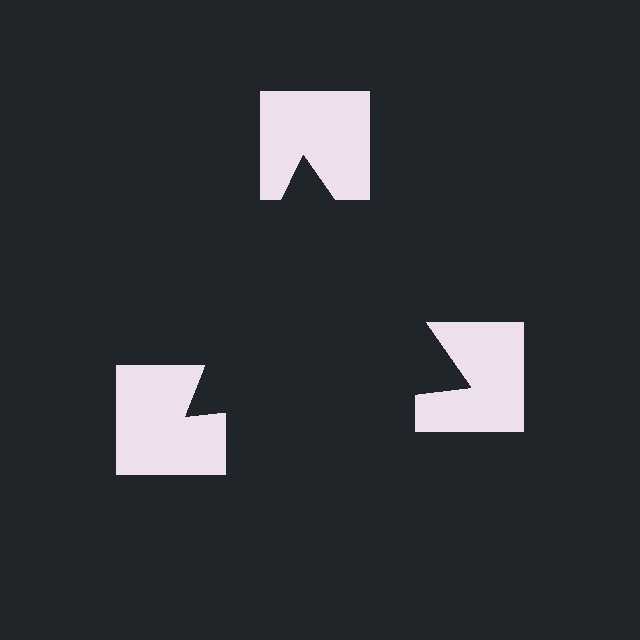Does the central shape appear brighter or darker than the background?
It typically appears slightly darker than the background, even though no actual brightness change is drawn.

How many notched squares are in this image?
There are 3 — one at each vertex of the illusory triangle.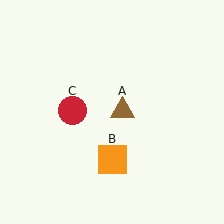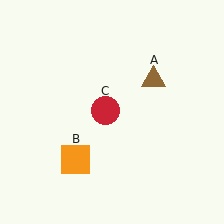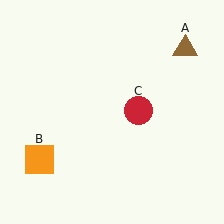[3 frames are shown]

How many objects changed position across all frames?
3 objects changed position: brown triangle (object A), orange square (object B), red circle (object C).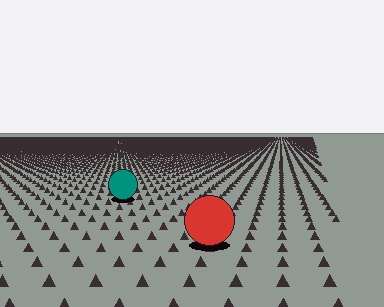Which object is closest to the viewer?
The red circle is closest. The texture marks near it are larger and more spread out.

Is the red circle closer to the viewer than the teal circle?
Yes. The red circle is closer — you can tell from the texture gradient: the ground texture is coarser near it.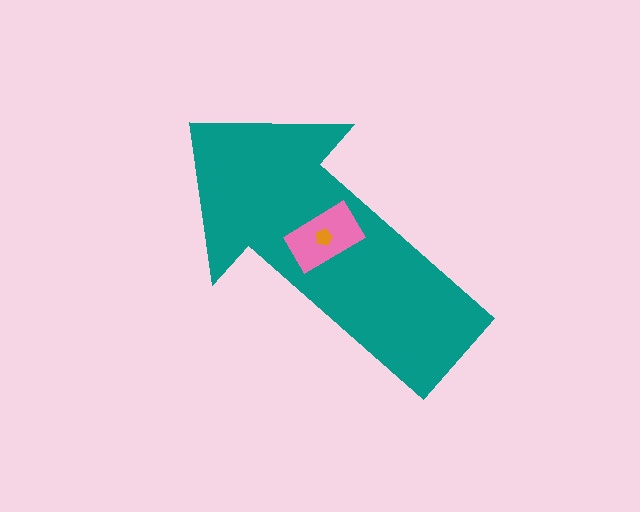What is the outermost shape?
The teal arrow.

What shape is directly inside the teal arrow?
The pink rectangle.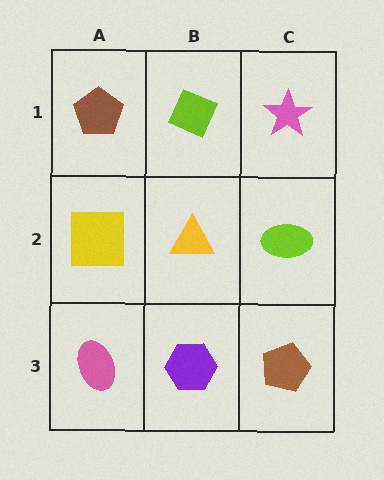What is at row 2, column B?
A yellow triangle.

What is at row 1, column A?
A brown pentagon.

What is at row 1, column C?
A pink star.